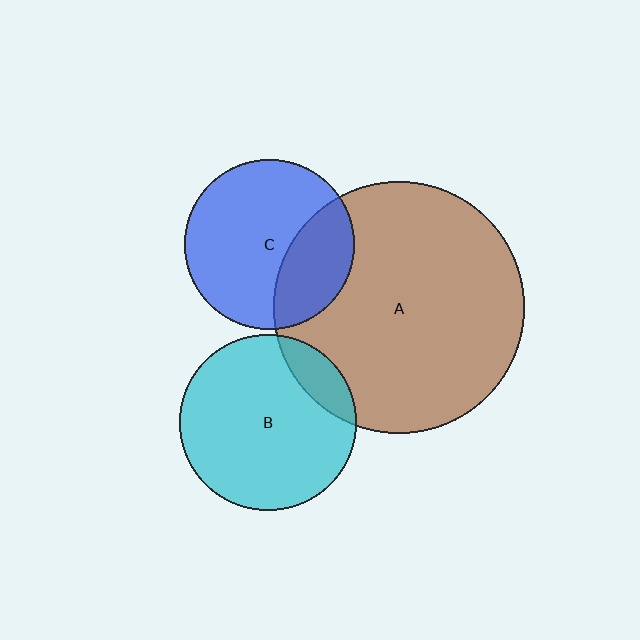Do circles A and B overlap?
Yes.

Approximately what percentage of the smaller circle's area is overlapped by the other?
Approximately 15%.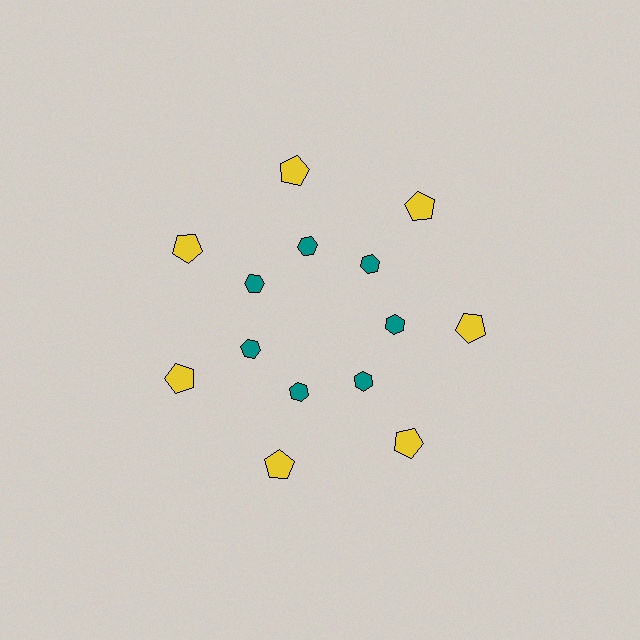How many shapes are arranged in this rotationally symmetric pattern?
There are 14 shapes, arranged in 7 groups of 2.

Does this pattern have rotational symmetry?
Yes, this pattern has 7-fold rotational symmetry. It looks the same after rotating 51 degrees around the center.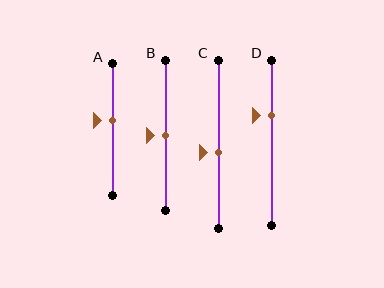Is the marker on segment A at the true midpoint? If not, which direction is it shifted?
No, the marker on segment A is shifted upward by about 7% of the segment length.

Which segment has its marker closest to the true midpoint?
Segment B has its marker closest to the true midpoint.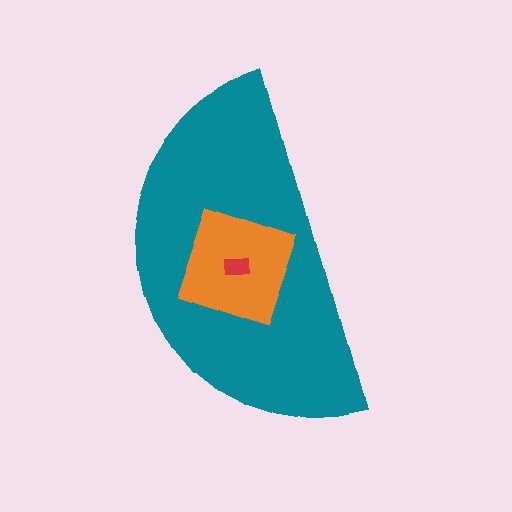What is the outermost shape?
The teal semicircle.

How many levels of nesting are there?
3.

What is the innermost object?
The red rectangle.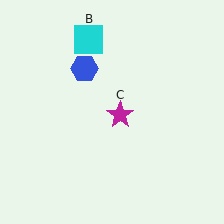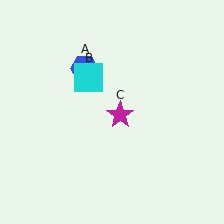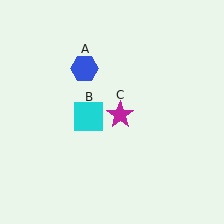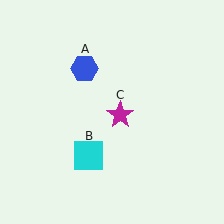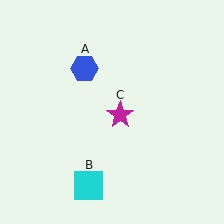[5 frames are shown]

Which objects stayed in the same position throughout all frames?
Blue hexagon (object A) and magenta star (object C) remained stationary.